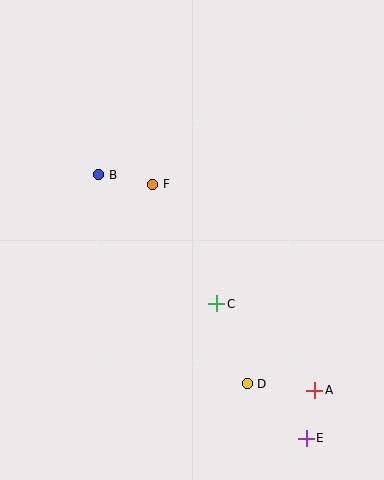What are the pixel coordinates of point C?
Point C is at (217, 304).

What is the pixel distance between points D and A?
The distance between D and A is 68 pixels.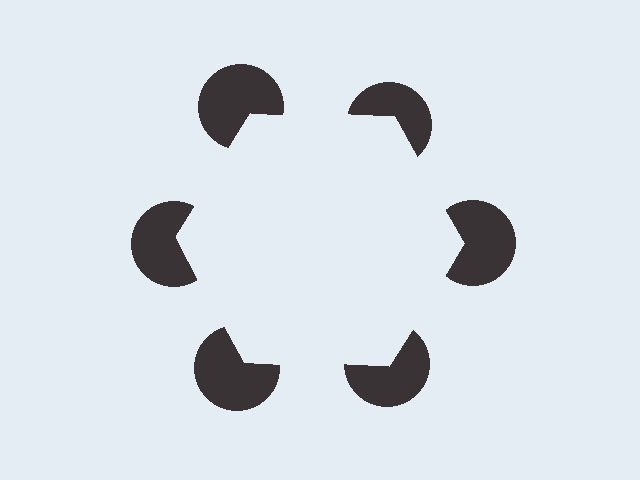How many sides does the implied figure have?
6 sides.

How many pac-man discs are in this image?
There are 6 — one at each vertex of the illusory hexagon.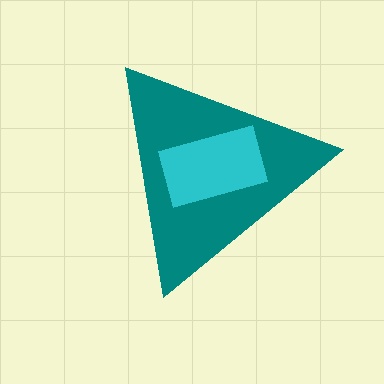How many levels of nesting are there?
2.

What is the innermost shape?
The cyan rectangle.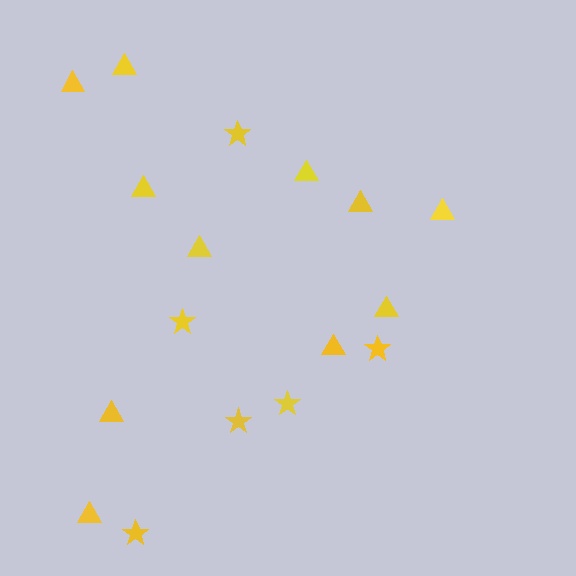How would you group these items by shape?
There are 2 groups: one group of stars (6) and one group of triangles (11).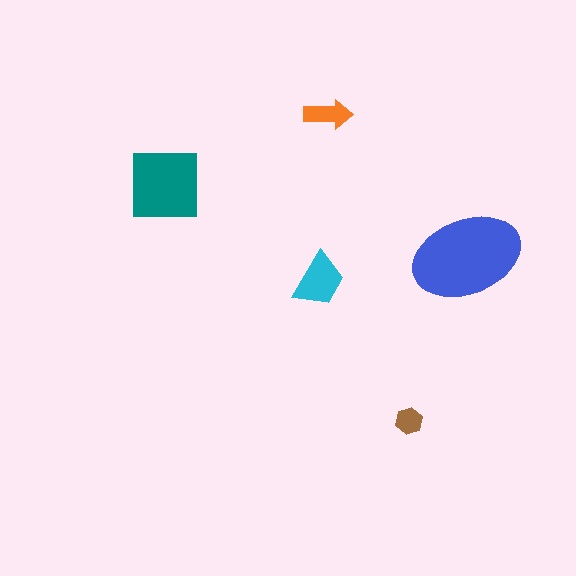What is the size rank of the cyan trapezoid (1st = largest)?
3rd.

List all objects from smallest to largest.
The brown hexagon, the orange arrow, the cyan trapezoid, the teal square, the blue ellipse.